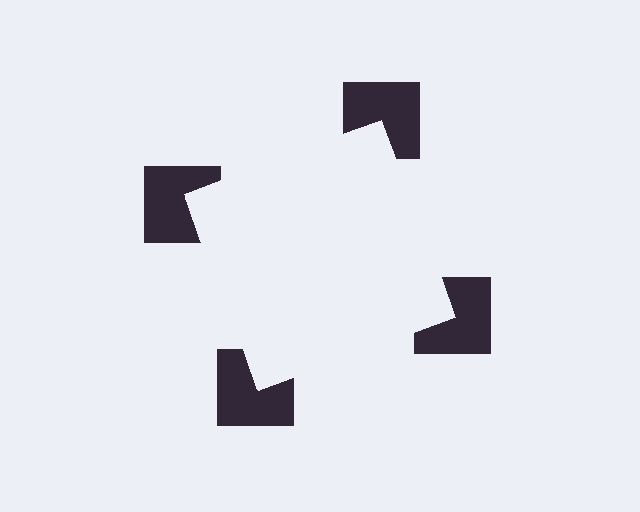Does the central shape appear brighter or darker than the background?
It typically appears slightly brighter than the background, even though no actual brightness change is drawn.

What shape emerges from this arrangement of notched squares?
An illusory square — its edges are inferred from the aligned wedge cuts in the notched squares, not physically drawn.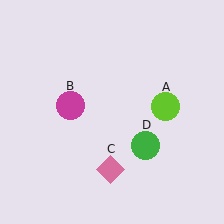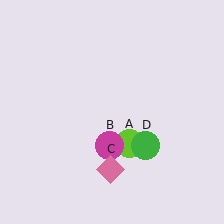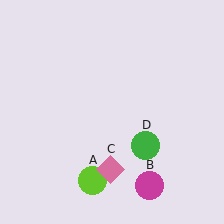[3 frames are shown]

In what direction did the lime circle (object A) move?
The lime circle (object A) moved down and to the left.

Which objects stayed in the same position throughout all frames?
Pink diamond (object C) and green circle (object D) remained stationary.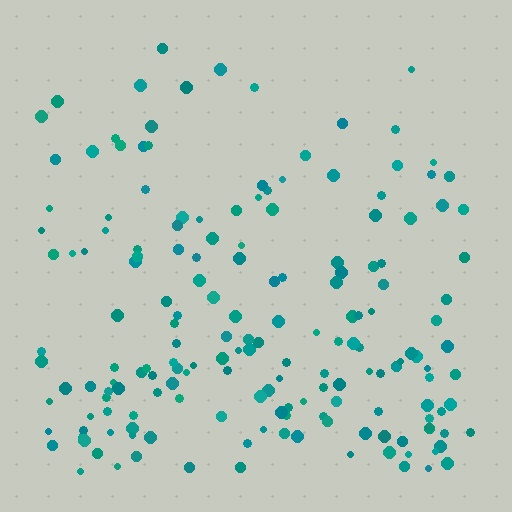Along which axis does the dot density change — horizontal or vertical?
Vertical.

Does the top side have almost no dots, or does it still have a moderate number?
Still a moderate number, just noticeably fewer than the bottom.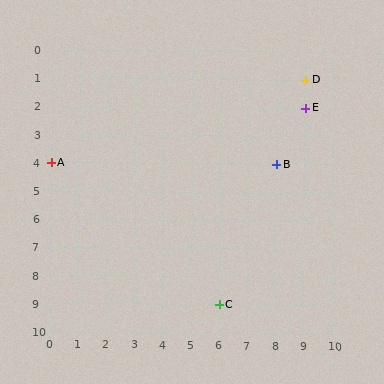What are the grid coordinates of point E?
Point E is at grid coordinates (9, 2).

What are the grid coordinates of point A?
Point A is at grid coordinates (0, 4).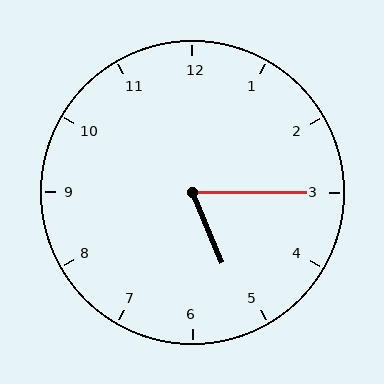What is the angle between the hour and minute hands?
Approximately 68 degrees.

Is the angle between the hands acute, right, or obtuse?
It is acute.